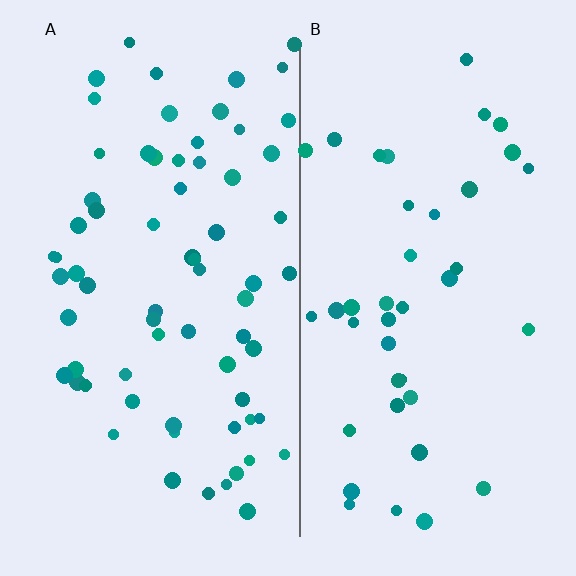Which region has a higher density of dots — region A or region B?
A (the left).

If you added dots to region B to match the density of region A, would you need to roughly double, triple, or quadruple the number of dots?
Approximately double.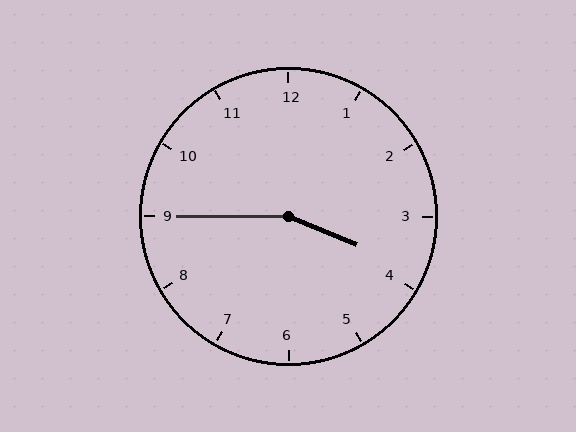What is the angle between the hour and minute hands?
Approximately 158 degrees.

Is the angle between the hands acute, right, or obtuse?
It is obtuse.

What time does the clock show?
3:45.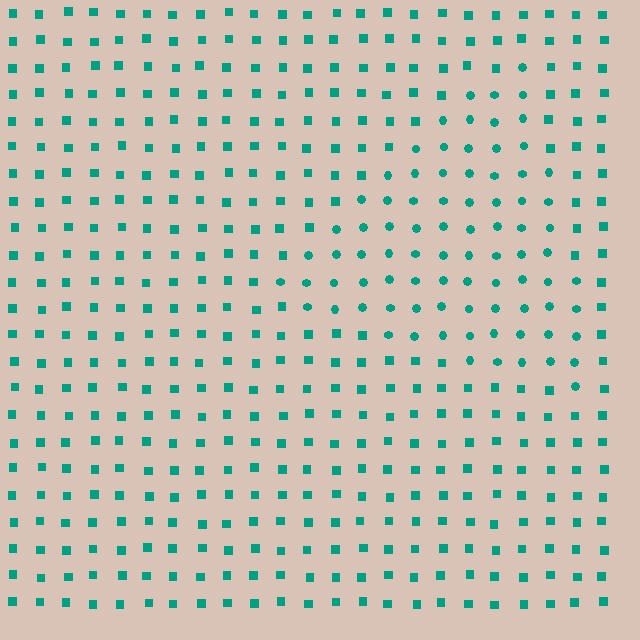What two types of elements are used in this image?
The image uses circles inside the triangle region and squares outside it.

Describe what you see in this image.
The image is filled with small teal elements arranged in a uniform grid. A triangle-shaped region contains circles, while the surrounding area contains squares. The boundary is defined purely by the change in element shape.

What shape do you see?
I see a triangle.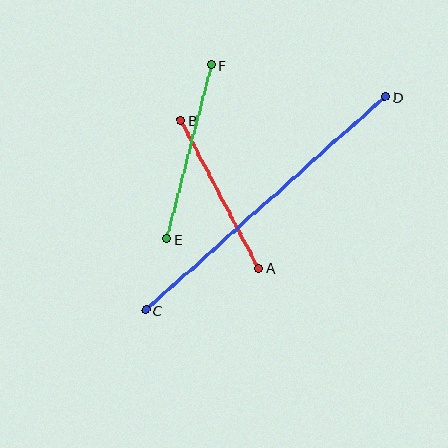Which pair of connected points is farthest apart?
Points C and D are farthest apart.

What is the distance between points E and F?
The distance is approximately 180 pixels.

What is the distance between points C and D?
The distance is approximately 321 pixels.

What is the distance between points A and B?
The distance is approximately 167 pixels.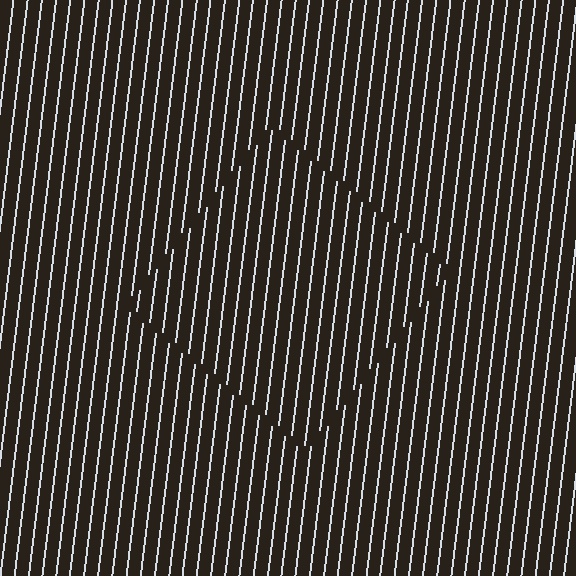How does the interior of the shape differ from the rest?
The interior of the shape contains the same grating, shifted by half a period — the contour is defined by the phase discontinuity where line-ends from the inner and outer gratings abut.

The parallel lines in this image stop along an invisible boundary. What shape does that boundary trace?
An illusory square. The interior of the shape contains the same grating, shifted by half a period — the contour is defined by the phase discontinuity where line-ends from the inner and outer gratings abut.